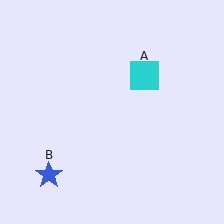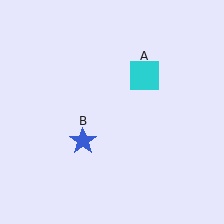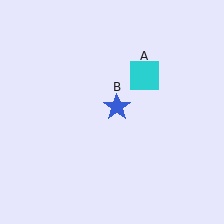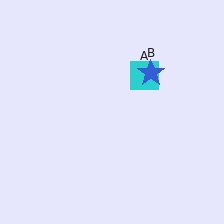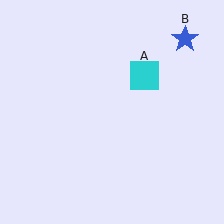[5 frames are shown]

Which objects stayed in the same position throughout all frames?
Cyan square (object A) remained stationary.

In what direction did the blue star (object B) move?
The blue star (object B) moved up and to the right.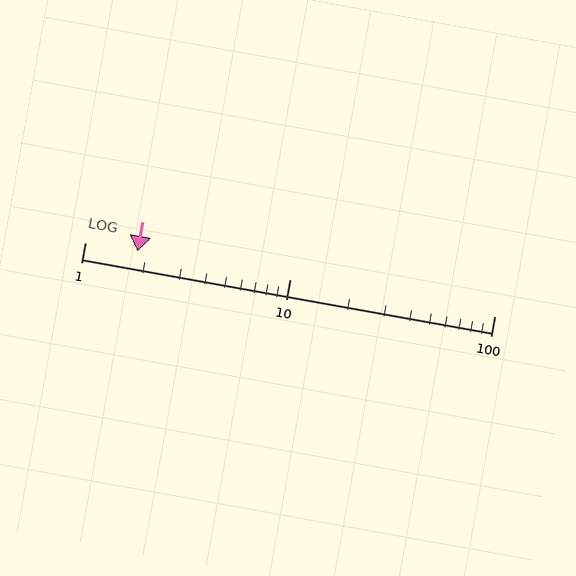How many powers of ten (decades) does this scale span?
The scale spans 2 decades, from 1 to 100.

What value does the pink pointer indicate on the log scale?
The pointer indicates approximately 1.8.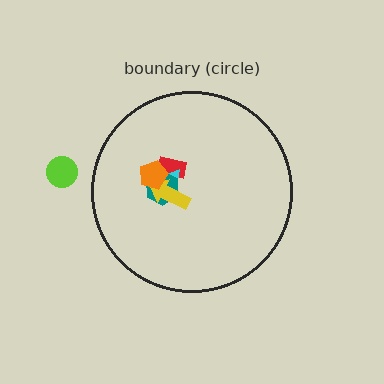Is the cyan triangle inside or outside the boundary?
Inside.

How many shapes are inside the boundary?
5 inside, 1 outside.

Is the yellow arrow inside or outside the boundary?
Inside.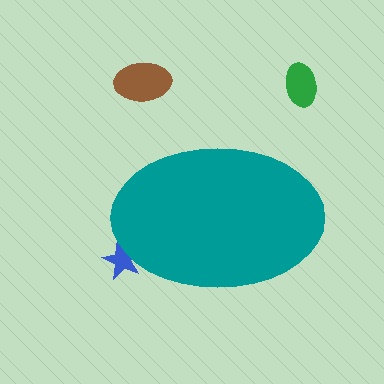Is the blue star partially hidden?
Yes, the blue star is partially hidden behind the teal ellipse.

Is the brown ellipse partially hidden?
No, the brown ellipse is fully visible.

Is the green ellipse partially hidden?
No, the green ellipse is fully visible.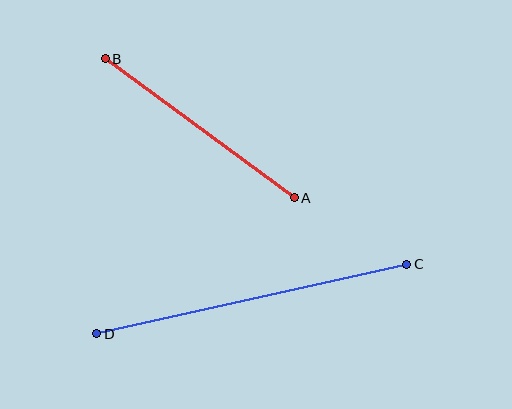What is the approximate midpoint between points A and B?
The midpoint is at approximately (200, 128) pixels.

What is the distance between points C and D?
The distance is approximately 318 pixels.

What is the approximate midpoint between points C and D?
The midpoint is at approximately (252, 299) pixels.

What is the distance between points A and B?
The distance is approximately 235 pixels.